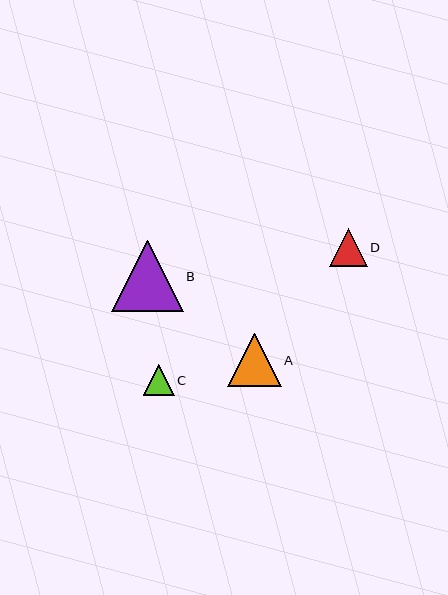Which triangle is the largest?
Triangle B is the largest with a size of approximately 72 pixels.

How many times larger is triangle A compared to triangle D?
Triangle A is approximately 1.4 times the size of triangle D.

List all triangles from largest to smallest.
From largest to smallest: B, A, D, C.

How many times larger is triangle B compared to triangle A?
Triangle B is approximately 1.3 times the size of triangle A.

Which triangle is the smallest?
Triangle C is the smallest with a size of approximately 31 pixels.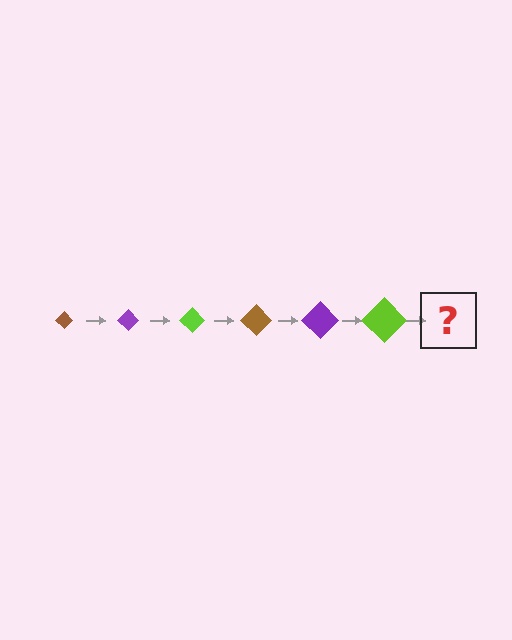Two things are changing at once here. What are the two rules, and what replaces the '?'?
The two rules are that the diamond grows larger each step and the color cycles through brown, purple, and lime. The '?' should be a brown diamond, larger than the previous one.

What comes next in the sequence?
The next element should be a brown diamond, larger than the previous one.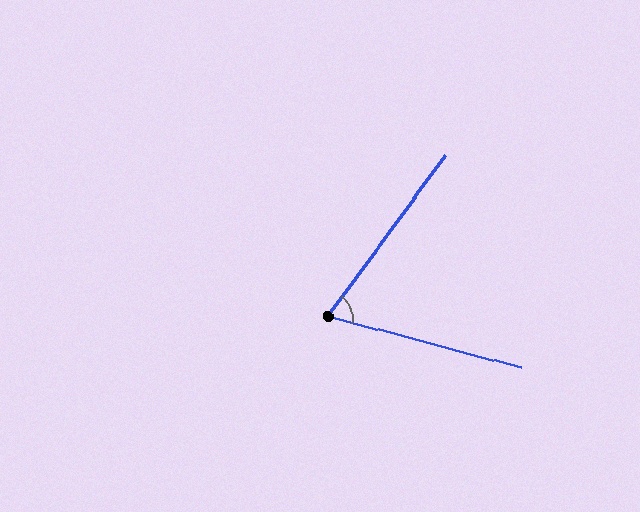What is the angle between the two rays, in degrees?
Approximately 69 degrees.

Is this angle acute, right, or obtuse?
It is acute.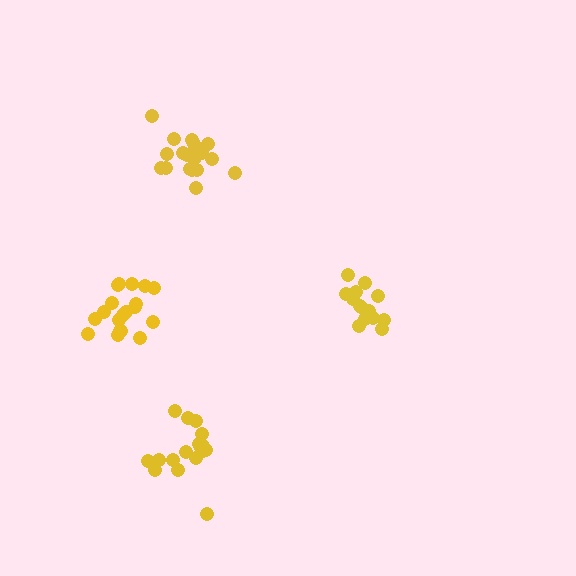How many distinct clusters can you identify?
There are 4 distinct clusters.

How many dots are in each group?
Group 1: 14 dots, Group 2: 17 dots, Group 3: 18 dots, Group 4: 18 dots (67 total).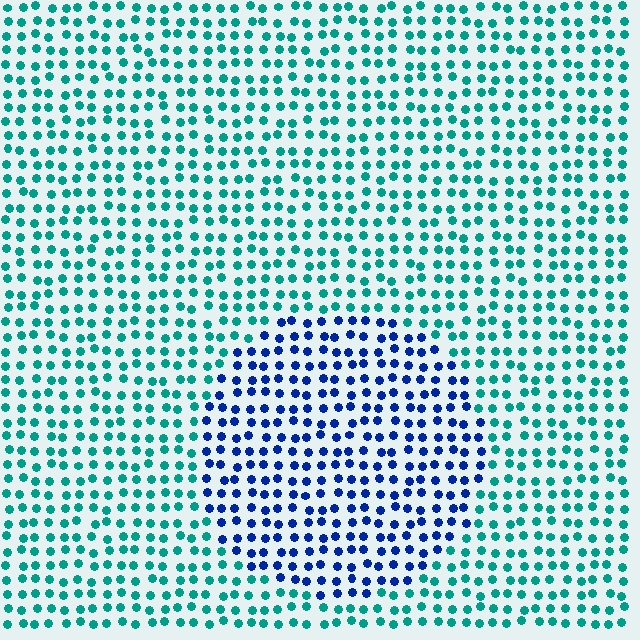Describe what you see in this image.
The image is filled with small teal elements in a uniform arrangement. A circle-shaped region is visible where the elements are tinted to a slightly different hue, forming a subtle color boundary.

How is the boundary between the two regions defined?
The boundary is defined purely by a slight shift in hue (about 54 degrees). Spacing, size, and orientation are identical on both sides.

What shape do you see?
I see a circle.